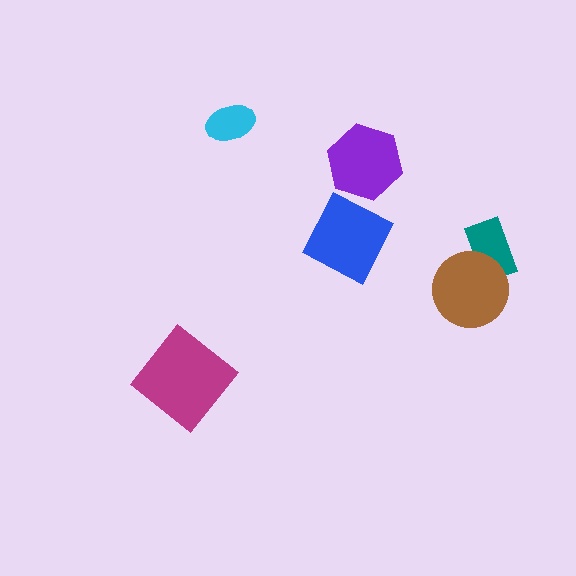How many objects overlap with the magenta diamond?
0 objects overlap with the magenta diamond.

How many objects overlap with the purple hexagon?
0 objects overlap with the purple hexagon.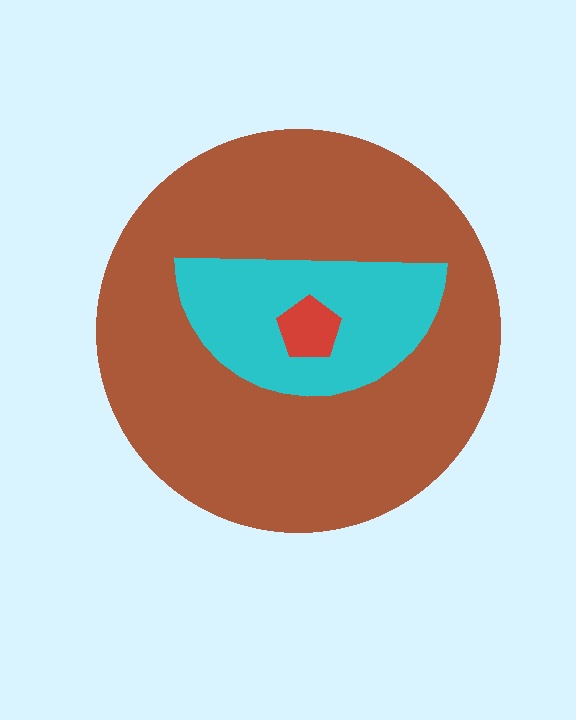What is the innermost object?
The red pentagon.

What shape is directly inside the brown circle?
The cyan semicircle.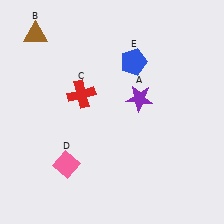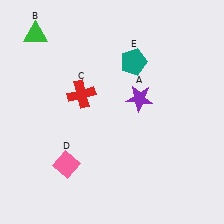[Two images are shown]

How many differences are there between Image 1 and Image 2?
There are 2 differences between the two images.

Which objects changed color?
B changed from brown to green. E changed from blue to teal.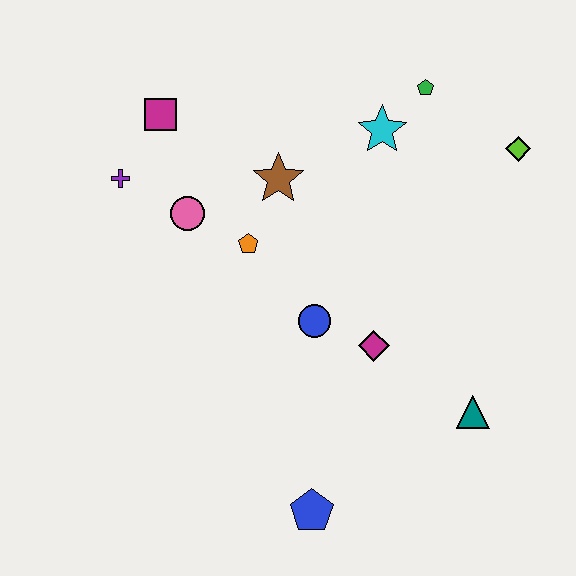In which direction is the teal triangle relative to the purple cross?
The teal triangle is to the right of the purple cross.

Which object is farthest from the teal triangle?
The magenta square is farthest from the teal triangle.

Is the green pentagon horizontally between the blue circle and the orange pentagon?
No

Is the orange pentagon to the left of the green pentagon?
Yes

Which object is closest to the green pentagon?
The cyan star is closest to the green pentagon.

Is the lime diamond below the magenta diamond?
No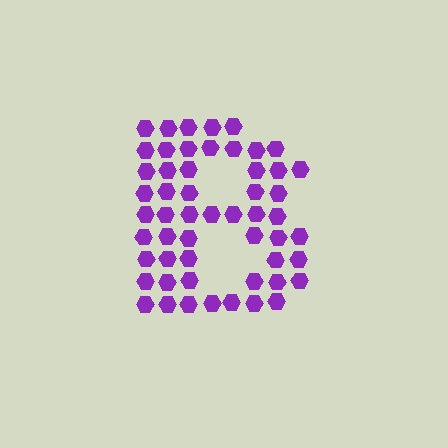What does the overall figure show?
The overall figure shows the letter B.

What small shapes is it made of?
It is made of small hexagons.